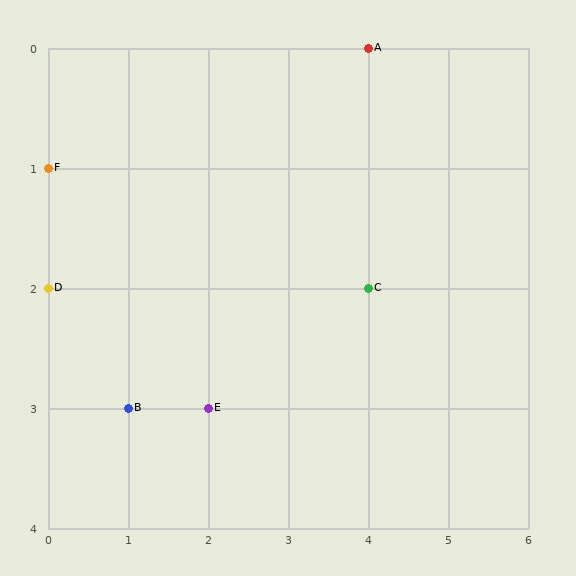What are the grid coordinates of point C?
Point C is at grid coordinates (4, 2).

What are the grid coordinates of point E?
Point E is at grid coordinates (2, 3).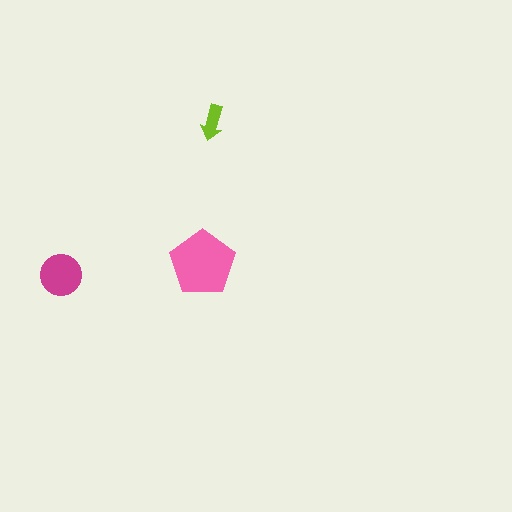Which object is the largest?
The pink pentagon.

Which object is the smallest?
The lime arrow.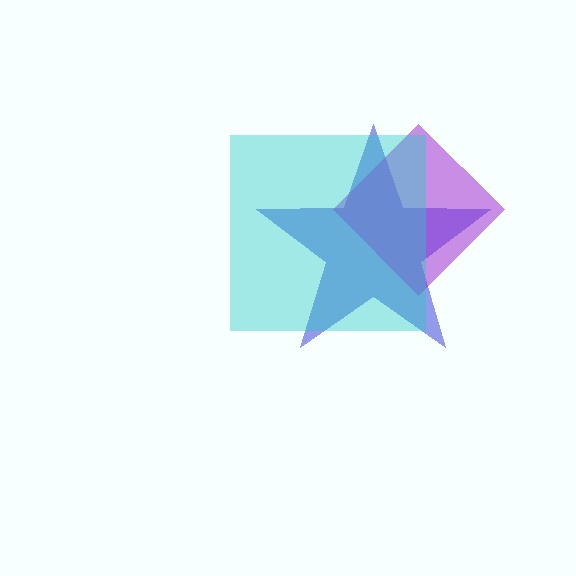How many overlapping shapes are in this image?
There are 3 overlapping shapes in the image.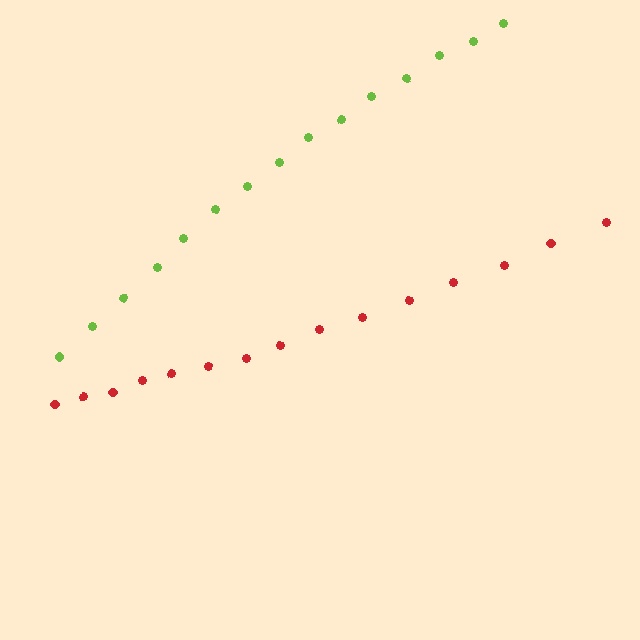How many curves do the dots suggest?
There are 2 distinct paths.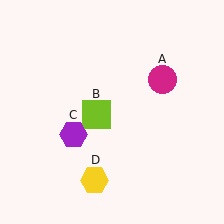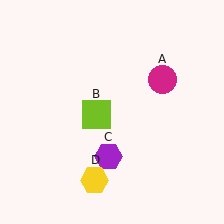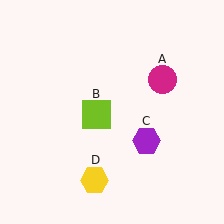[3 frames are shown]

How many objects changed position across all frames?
1 object changed position: purple hexagon (object C).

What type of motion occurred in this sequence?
The purple hexagon (object C) rotated counterclockwise around the center of the scene.